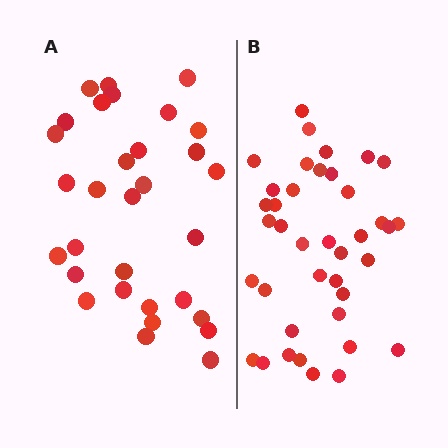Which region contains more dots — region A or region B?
Region B (the right region) has more dots.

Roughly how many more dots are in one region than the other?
Region B has roughly 8 or so more dots than region A.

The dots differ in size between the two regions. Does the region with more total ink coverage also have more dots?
No. Region A has more total ink coverage because its dots are larger, but region B actually contains more individual dots. Total area can be misleading — the number of items is what matters here.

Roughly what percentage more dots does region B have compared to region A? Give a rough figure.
About 25% more.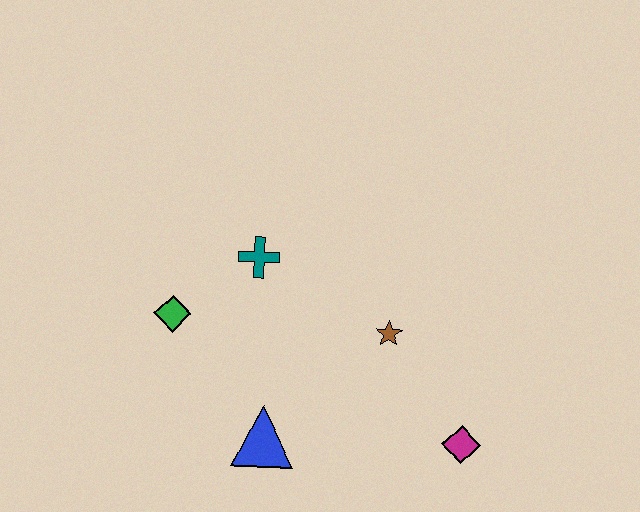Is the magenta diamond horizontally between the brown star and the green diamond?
No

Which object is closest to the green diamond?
The teal cross is closest to the green diamond.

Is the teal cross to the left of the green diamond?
No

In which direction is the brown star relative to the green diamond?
The brown star is to the right of the green diamond.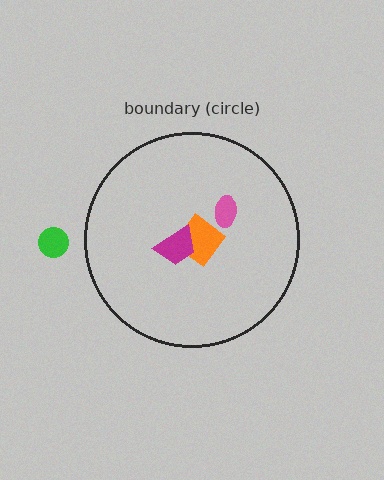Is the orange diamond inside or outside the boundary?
Inside.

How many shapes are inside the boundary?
3 inside, 1 outside.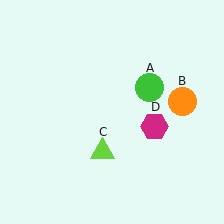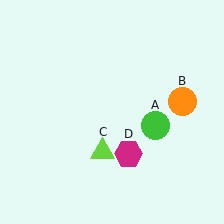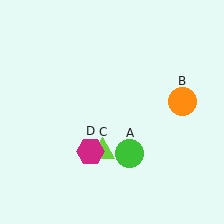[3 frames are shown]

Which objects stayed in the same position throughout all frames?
Orange circle (object B) and lime triangle (object C) remained stationary.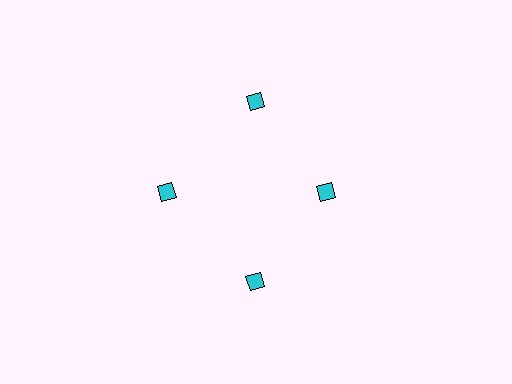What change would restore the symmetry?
The symmetry would be restored by moving it outward, back onto the ring so that all 4 diamonds sit at equal angles and equal distance from the center.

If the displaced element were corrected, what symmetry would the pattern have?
It would have 4-fold rotational symmetry — the pattern would map onto itself every 90 degrees.